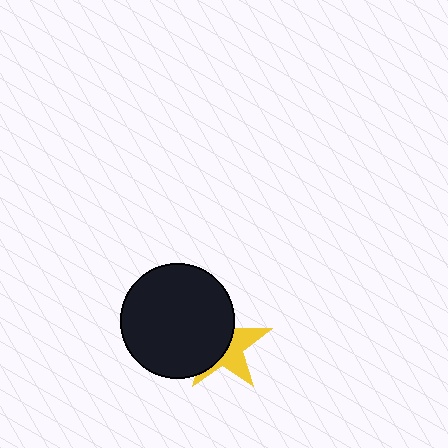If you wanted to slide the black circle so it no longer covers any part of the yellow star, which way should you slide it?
Slide it left — that is the most direct way to separate the two shapes.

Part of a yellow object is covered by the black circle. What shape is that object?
It is a star.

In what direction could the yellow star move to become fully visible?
The yellow star could move right. That would shift it out from behind the black circle entirely.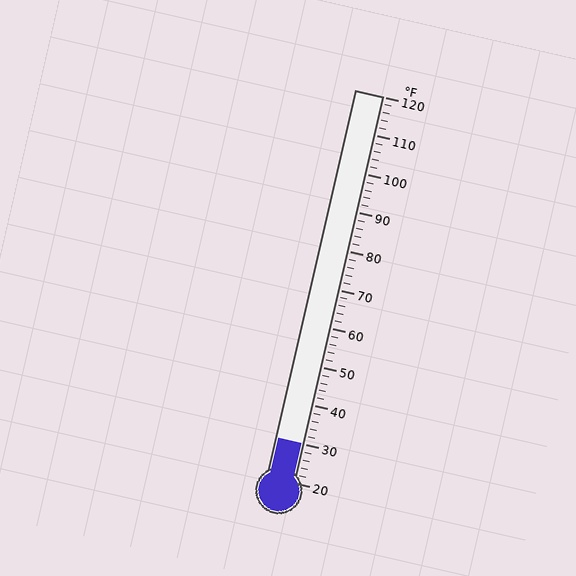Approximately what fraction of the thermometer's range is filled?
The thermometer is filled to approximately 10% of its range.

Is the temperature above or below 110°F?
The temperature is below 110°F.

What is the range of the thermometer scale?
The thermometer scale ranges from 20°F to 120°F.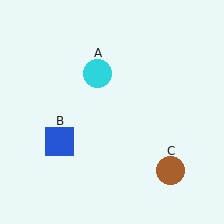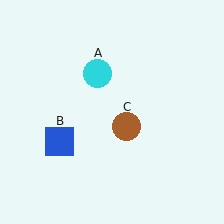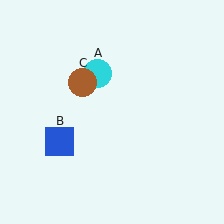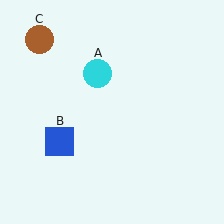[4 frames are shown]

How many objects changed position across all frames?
1 object changed position: brown circle (object C).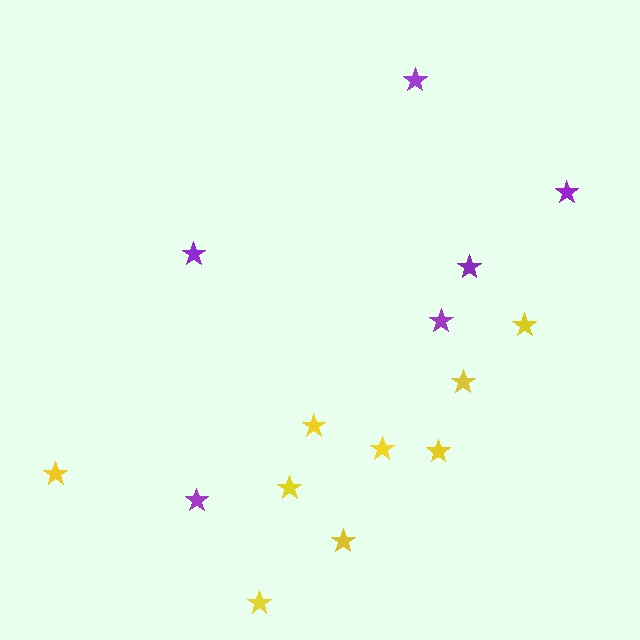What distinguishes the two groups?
There are 2 groups: one group of purple stars (6) and one group of yellow stars (9).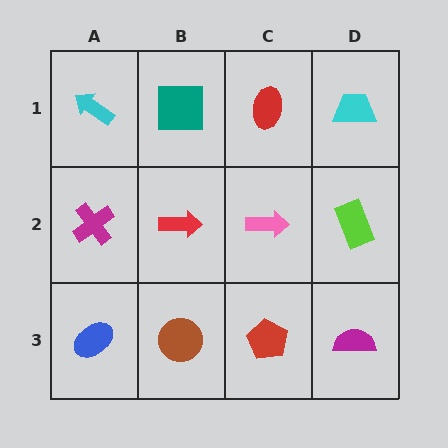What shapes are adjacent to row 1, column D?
A lime rectangle (row 2, column D), a red ellipse (row 1, column C).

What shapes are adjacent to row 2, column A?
A cyan arrow (row 1, column A), a blue ellipse (row 3, column A), a red arrow (row 2, column B).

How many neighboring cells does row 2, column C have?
4.